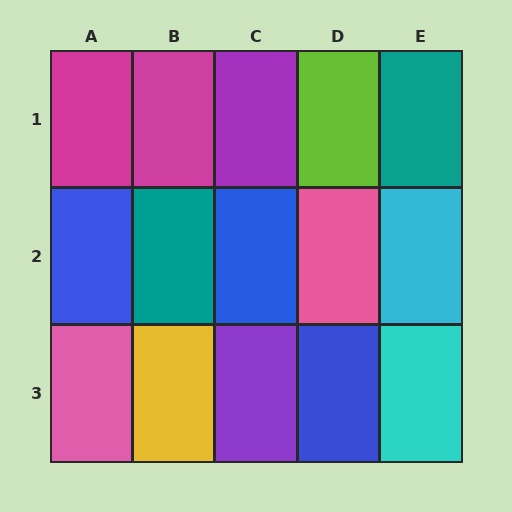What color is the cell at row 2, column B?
Teal.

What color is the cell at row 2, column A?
Blue.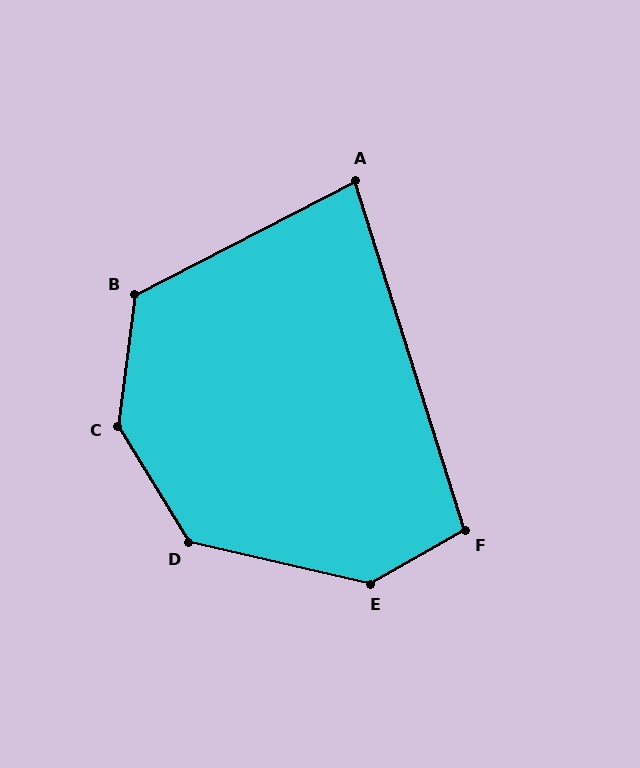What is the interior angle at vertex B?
Approximately 124 degrees (obtuse).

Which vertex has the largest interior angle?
C, at approximately 142 degrees.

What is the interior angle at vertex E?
Approximately 138 degrees (obtuse).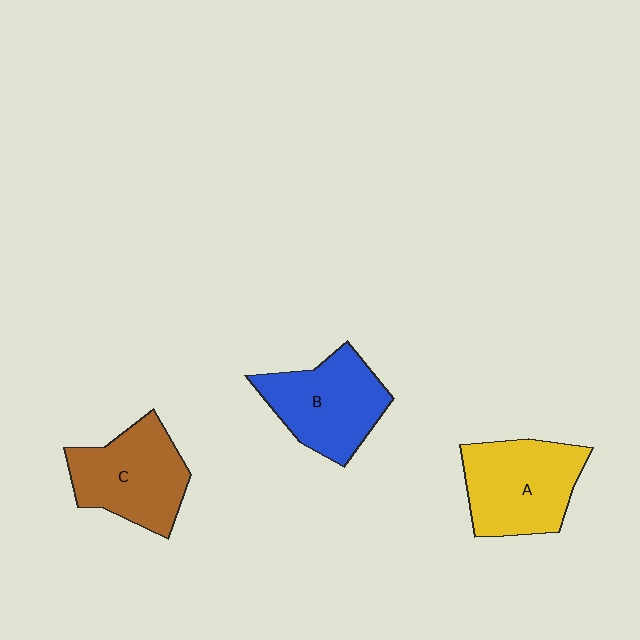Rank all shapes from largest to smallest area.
From largest to smallest: A (yellow), C (brown), B (blue).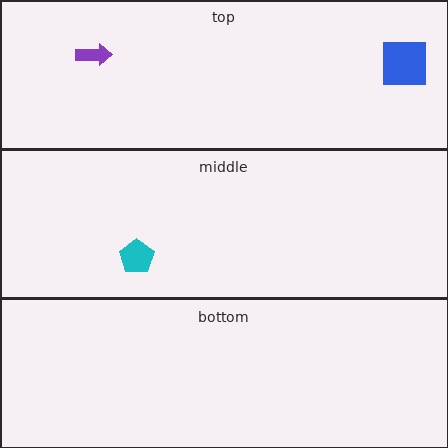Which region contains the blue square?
The top region.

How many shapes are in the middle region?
1.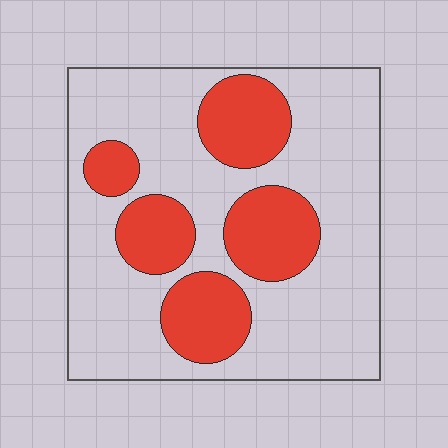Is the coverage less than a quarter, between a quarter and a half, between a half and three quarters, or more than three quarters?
Between a quarter and a half.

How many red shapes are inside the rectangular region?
5.